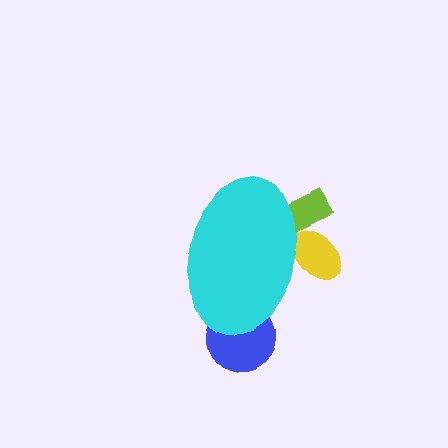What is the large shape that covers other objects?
A cyan ellipse.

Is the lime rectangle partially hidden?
Yes, the lime rectangle is partially hidden behind the cyan ellipse.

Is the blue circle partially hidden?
Yes, the blue circle is partially hidden behind the cyan ellipse.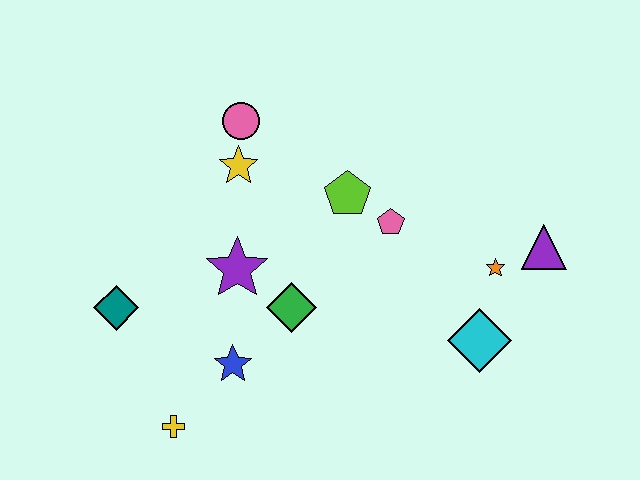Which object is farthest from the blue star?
The purple triangle is farthest from the blue star.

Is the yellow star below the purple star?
No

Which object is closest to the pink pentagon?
The lime pentagon is closest to the pink pentagon.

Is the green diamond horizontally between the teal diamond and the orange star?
Yes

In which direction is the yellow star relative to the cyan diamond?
The yellow star is to the left of the cyan diamond.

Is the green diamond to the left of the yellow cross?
No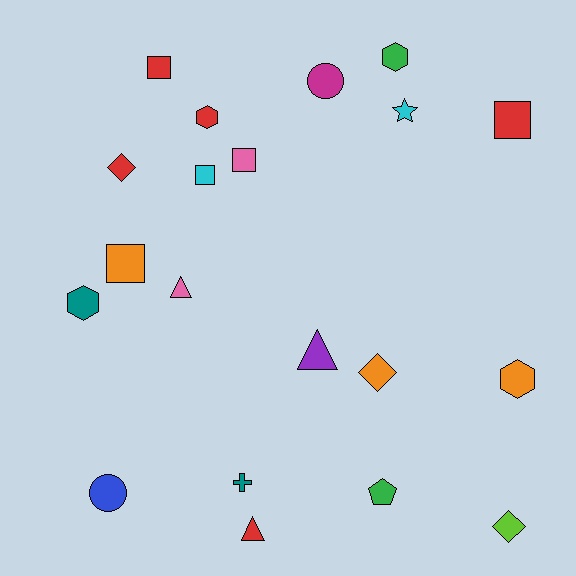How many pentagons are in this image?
There is 1 pentagon.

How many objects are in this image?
There are 20 objects.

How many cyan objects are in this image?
There are 2 cyan objects.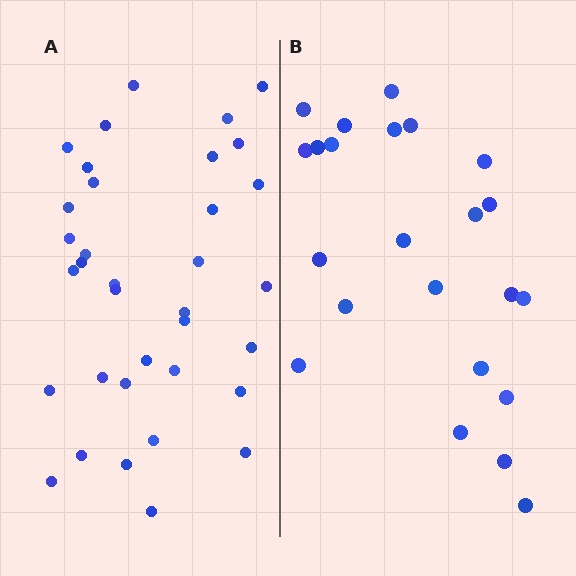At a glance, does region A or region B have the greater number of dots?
Region A (the left region) has more dots.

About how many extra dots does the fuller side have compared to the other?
Region A has roughly 12 or so more dots than region B.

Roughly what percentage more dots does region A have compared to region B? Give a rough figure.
About 50% more.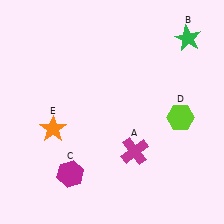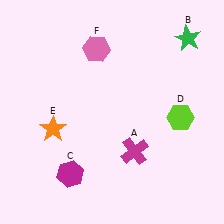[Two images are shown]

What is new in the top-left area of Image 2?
A pink hexagon (F) was added in the top-left area of Image 2.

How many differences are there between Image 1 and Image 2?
There is 1 difference between the two images.